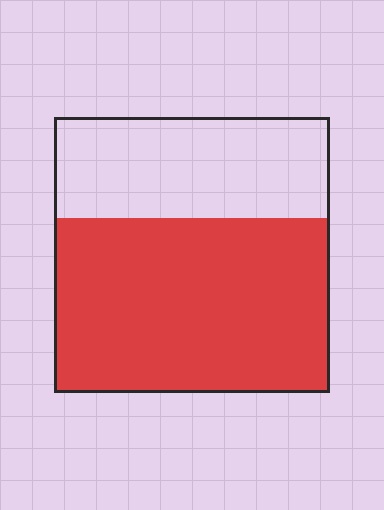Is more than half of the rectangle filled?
Yes.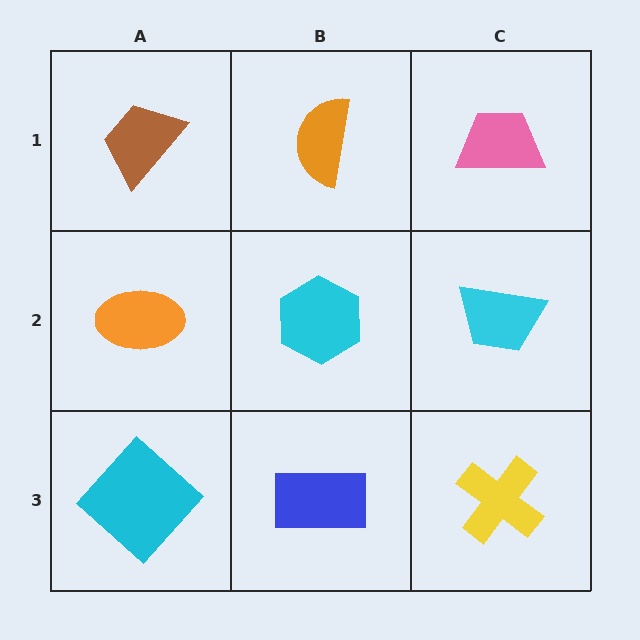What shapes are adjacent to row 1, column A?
An orange ellipse (row 2, column A), an orange semicircle (row 1, column B).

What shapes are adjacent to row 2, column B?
An orange semicircle (row 1, column B), a blue rectangle (row 3, column B), an orange ellipse (row 2, column A), a cyan trapezoid (row 2, column C).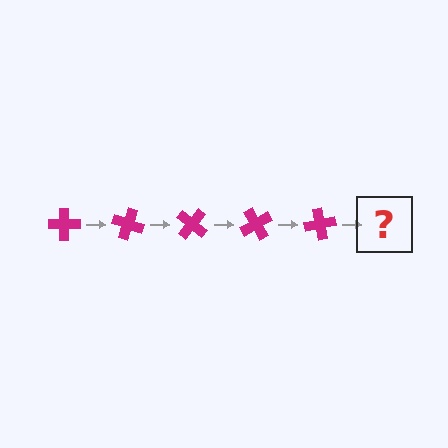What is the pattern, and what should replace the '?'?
The pattern is that the cross rotates 20 degrees each step. The '?' should be a magenta cross rotated 100 degrees.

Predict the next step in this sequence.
The next step is a magenta cross rotated 100 degrees.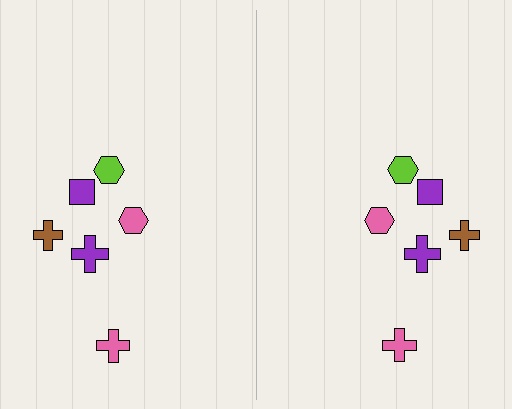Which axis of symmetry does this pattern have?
The pattern has a vertical axis of symmetry running through the center of the image.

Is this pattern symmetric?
Yes, this pattern has bilateral (reflection) symmetry.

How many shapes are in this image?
There are 12 shapes in this image.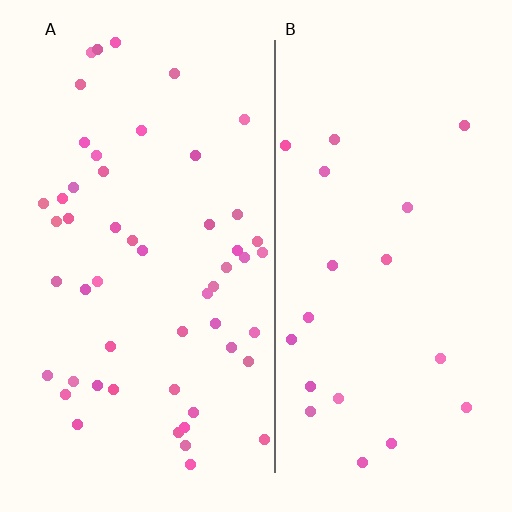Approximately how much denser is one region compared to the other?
Approximately 2.6× — region A over region B.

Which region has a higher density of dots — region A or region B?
A (the left).